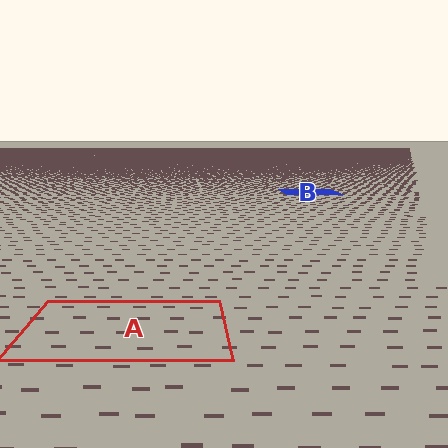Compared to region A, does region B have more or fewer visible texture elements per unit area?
Region B has more texture elements per unit area — they are packed more densely because it is farther away.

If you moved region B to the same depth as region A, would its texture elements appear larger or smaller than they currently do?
They would appear larger. At a closer depth, the same texture elements are projected at a bigger on-screen size.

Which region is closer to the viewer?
Region A is closer. The texture elements there are larger and more spread out.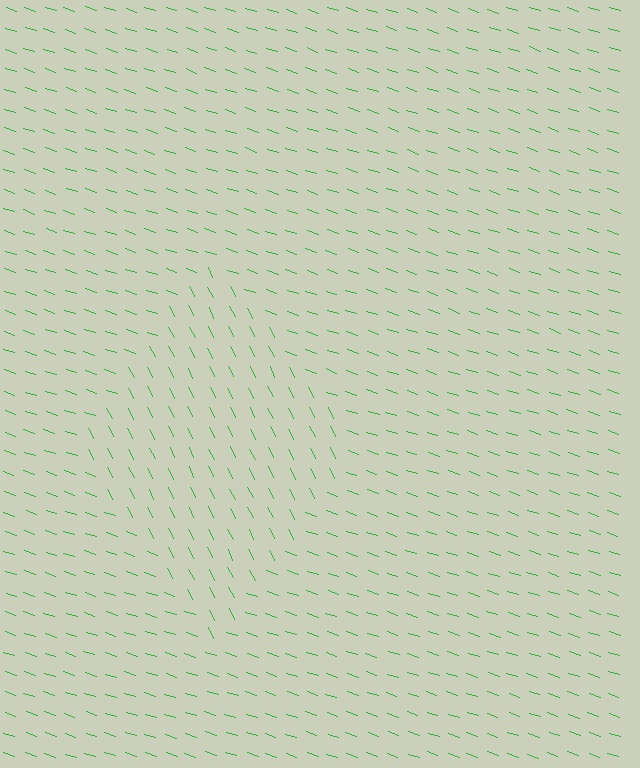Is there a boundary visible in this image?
Yes, there is a texture boundary formed by a change in line orientation.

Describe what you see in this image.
The image is filled with small green line segments. A diamond region in the image has lines oriented differently from the surrounding lines, creating a visible texture boundary.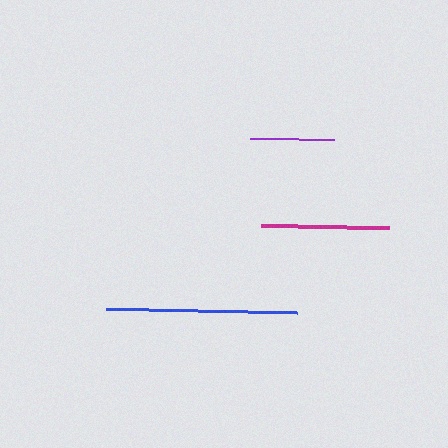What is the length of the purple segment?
The purple segment is approximately 84 pixels long.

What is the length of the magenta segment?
The magenta segment is approximately 128 pixels long.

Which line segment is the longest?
The blue line is the longest at approximately 191 pixels.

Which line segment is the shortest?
The purple line is the shortest at approximately 84 pixels.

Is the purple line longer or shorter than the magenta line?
The magenta line is longer than the purple line.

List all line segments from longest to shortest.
From longest to shortest: blue, magenta, purple.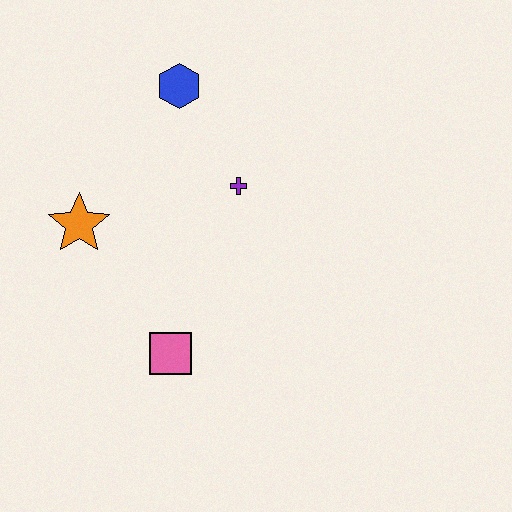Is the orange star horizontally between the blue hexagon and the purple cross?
No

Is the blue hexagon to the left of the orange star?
No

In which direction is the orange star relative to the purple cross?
The orange star is to the left of the purple cross.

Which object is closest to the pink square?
The orange star is closest to the pink square.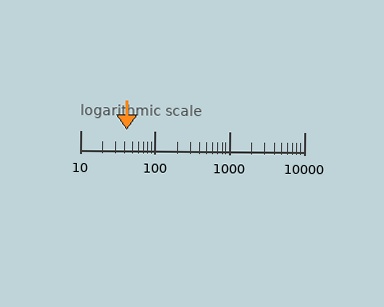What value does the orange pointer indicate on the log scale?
The pointer indicates approximately 42.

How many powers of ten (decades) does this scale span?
The scale spans 3 decades, from 10 to 10000.